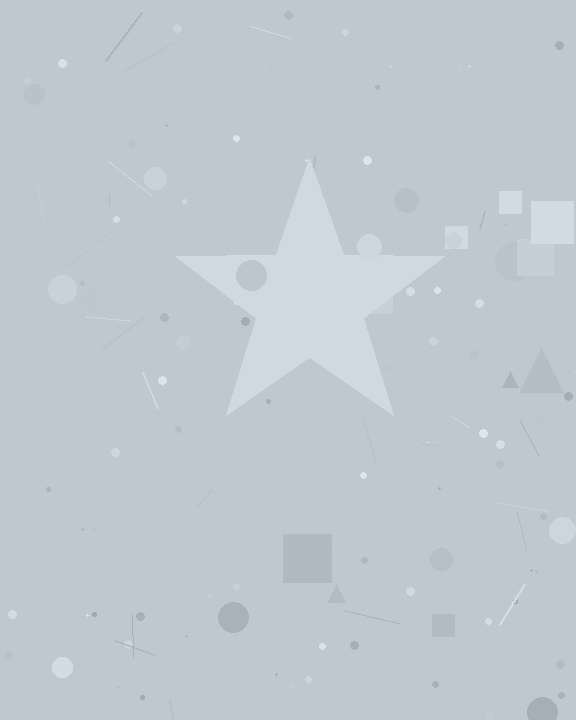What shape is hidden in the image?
A star is hidden in the image.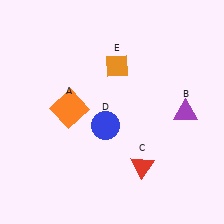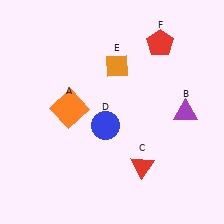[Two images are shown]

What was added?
A red pentagon (F) was added in Image 2.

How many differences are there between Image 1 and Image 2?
There is 1 difference between the two images.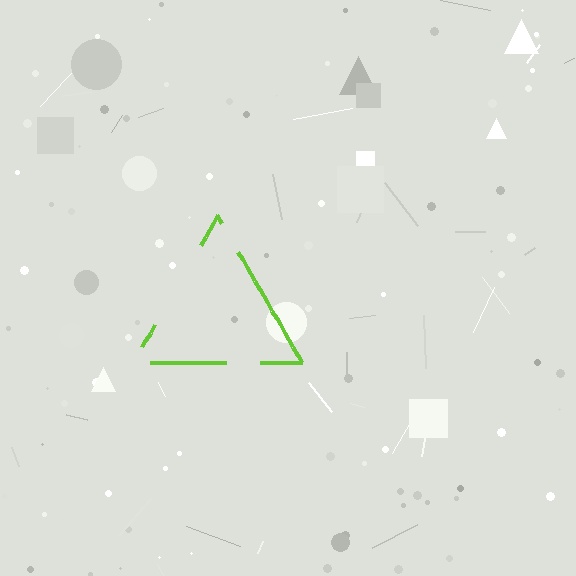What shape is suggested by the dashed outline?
The dashed outline suggests a triangle.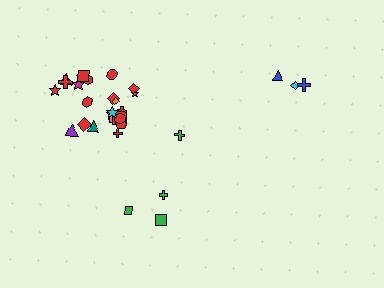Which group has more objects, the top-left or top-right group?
The top-left group.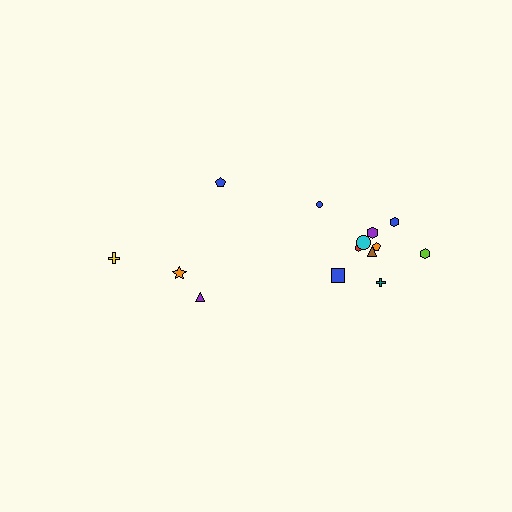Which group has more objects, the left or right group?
The right group.